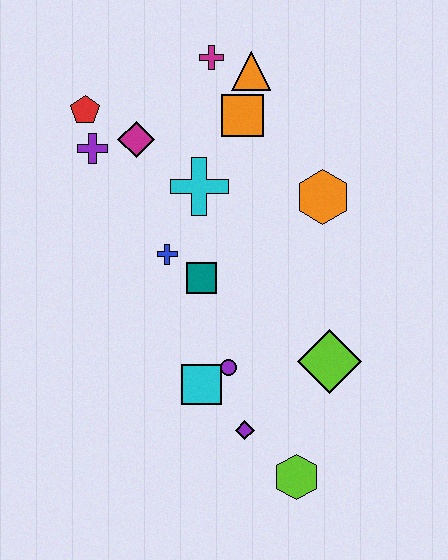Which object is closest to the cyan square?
The purple circle is closest to the cyan square.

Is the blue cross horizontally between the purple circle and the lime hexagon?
No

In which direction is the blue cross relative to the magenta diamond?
The blue cross is below the magenta diamond.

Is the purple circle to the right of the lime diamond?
No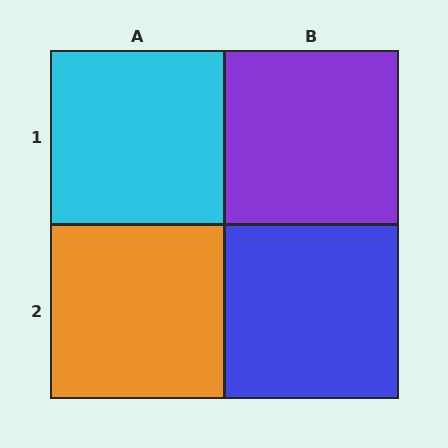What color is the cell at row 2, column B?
Blue.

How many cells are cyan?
1 cell is cyan.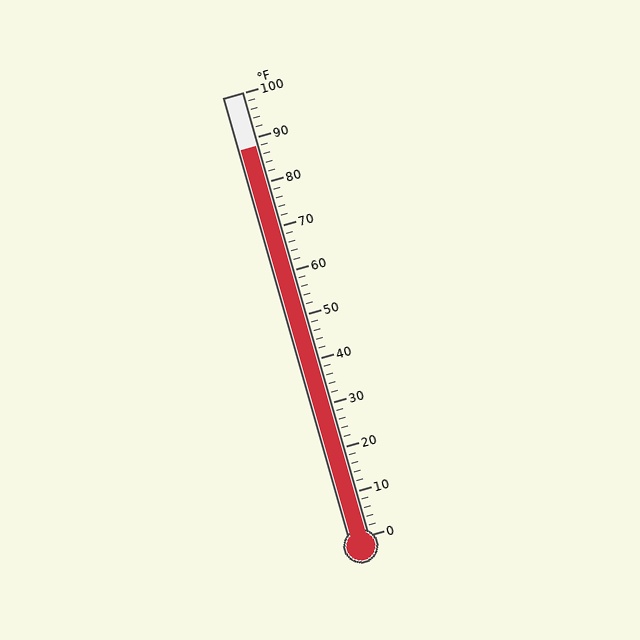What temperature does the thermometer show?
The thermometer shows approximately 88°F.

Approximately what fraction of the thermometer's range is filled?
The thermometer is filled to approximately 90% of its range.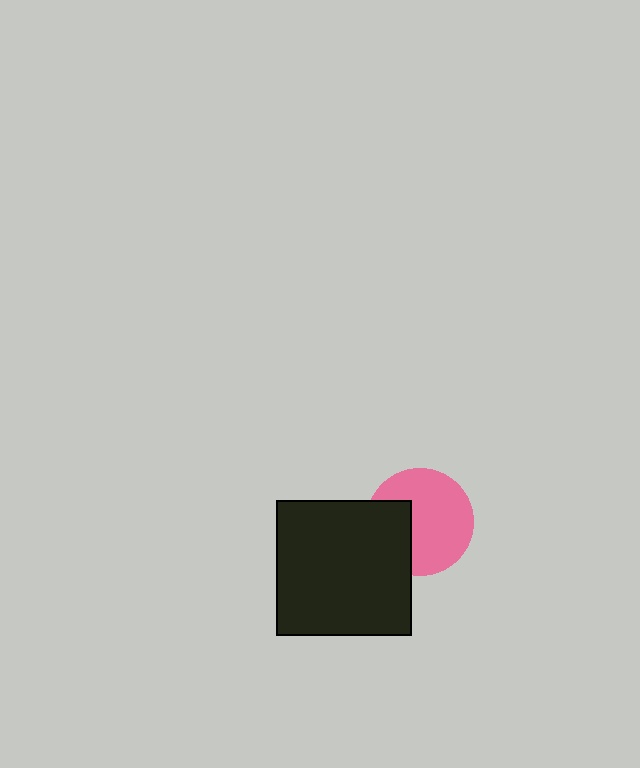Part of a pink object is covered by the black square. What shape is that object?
It is a circle.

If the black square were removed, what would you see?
You would see the complete pink circle.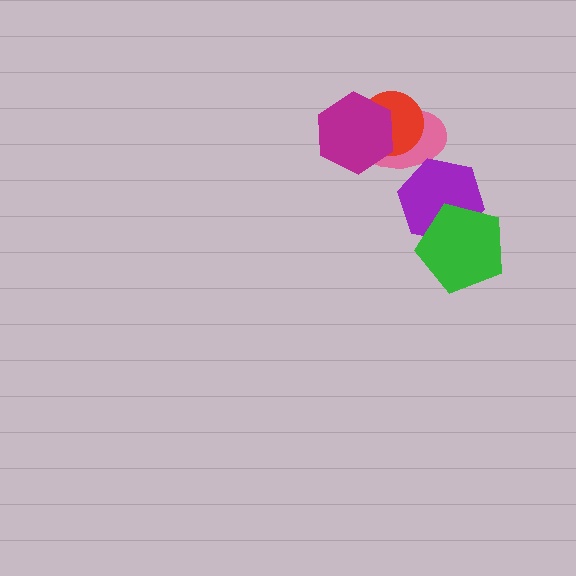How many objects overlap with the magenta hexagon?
2 objects overlap with the magenta hexagon.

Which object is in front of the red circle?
The magenta hexagon is in front of the red circle.